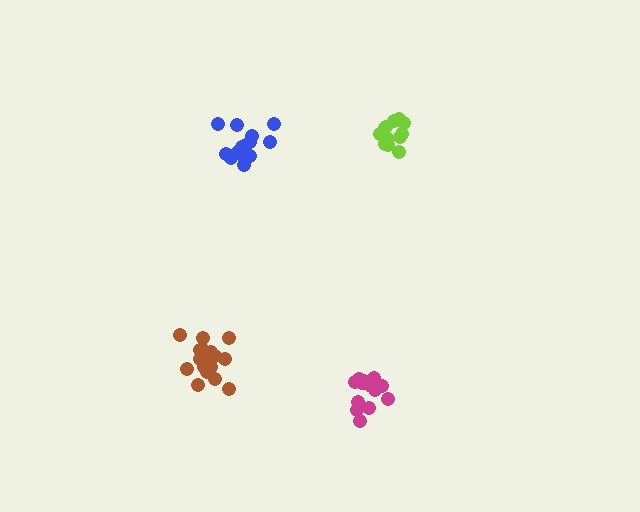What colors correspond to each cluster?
The clusters are colored: blue, lime, brown, magenta.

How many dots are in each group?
Group 1: 16 dots, Group 2: 12 dots, Group 3: 18 dots, Group 4: 15 dots (61 total).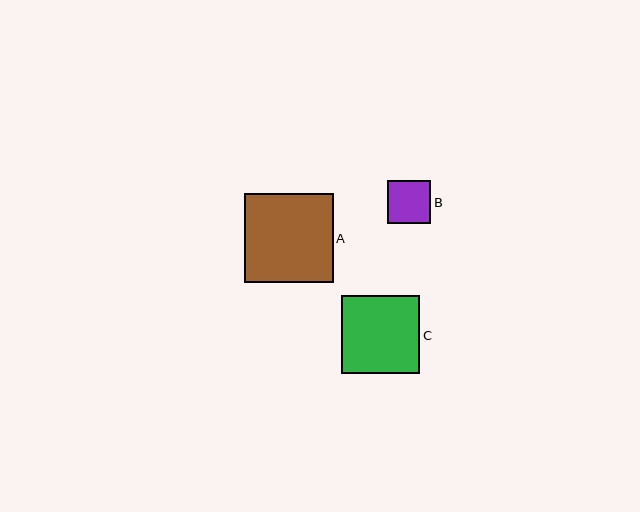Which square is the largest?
Square A is the largest with a size of approximately 89 pixels.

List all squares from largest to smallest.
From largest to smallest: A, C, B.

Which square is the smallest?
Square B is the smallest with a size of approximately 43 pixels.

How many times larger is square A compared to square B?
Square A is approximately 2.1 times the size of square B.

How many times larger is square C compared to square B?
Square C is approximately 1.8 times the size of square B.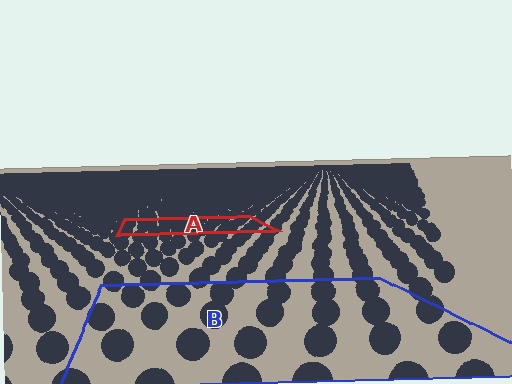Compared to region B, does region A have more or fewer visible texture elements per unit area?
Region A has more texture elements per unit area — they are packed more densely because it is farther away.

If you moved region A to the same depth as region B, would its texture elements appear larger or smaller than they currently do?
They would appear larger. At a closer depth, the same texture elements are projected at a bigger on-screen size.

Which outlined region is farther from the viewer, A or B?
Region A is farther from the viewer — the texture elements inside it appear smaller and more densely packed.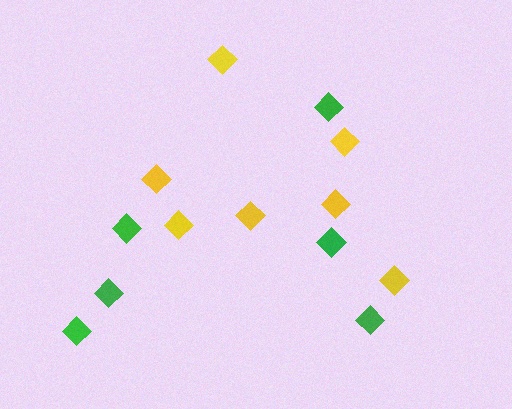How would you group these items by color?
There are 2 groups: one group of yellow diamonds (7) and one group of green diamonds (6).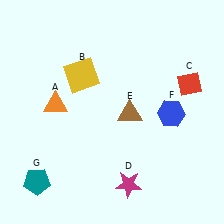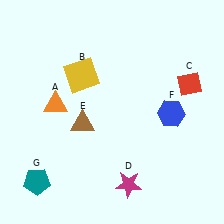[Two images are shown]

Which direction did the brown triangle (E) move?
The brown triangle (E) moved left.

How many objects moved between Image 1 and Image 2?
1 object moved between the two images.